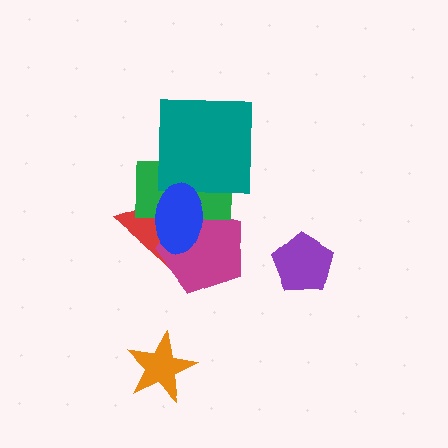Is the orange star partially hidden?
No, no other shape covers it.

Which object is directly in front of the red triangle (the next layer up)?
The magenta pentagon is directly in front of the red triangle.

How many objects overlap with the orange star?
0 objects overlap with the orange star.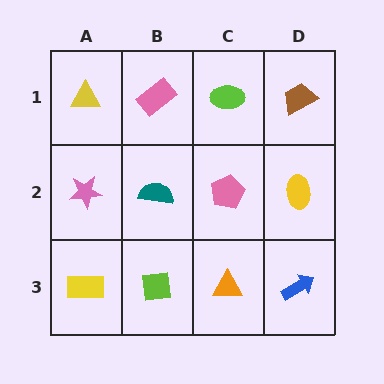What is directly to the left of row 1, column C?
A pink rectangle.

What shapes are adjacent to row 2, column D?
A brown trapezoid (row 1, column D), a blue arrow (row 3, column D), a pink pentagon (row 2, column C).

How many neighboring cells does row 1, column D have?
2.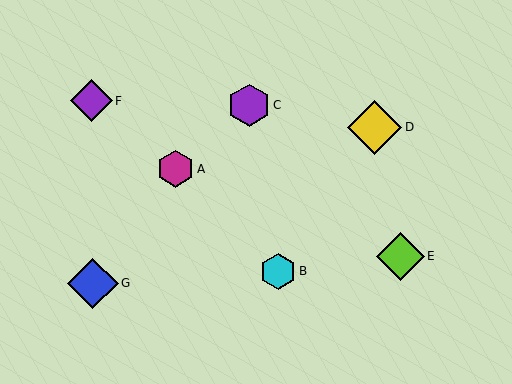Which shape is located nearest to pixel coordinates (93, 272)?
The blue diamond (labeled G) at (93, 283) is nearest to that location.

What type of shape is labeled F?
Shape F is a purple diamond.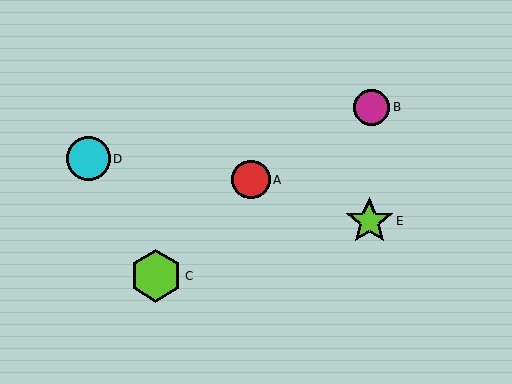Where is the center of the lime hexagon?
The center of the lime hexagon is at (156, 276).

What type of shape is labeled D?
Shape D is a cyan circle.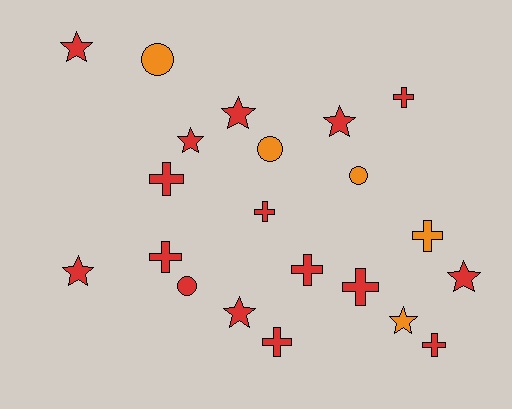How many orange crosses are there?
There is 1 orange cross.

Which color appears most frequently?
Red, with 16 objects.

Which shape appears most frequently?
Cross, with 9 objects.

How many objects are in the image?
There are 21 objects.